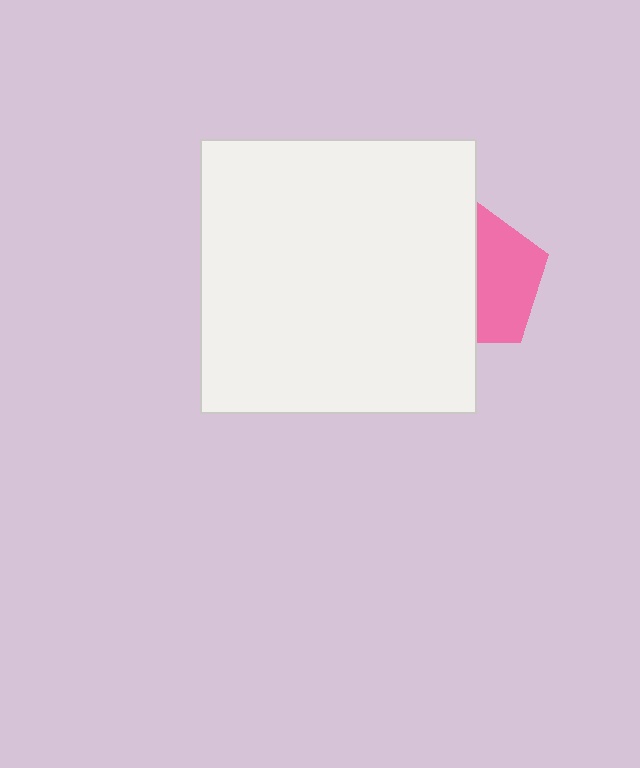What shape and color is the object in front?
The object in front is a white rectangle.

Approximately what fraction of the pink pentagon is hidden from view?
Roughly 54% of the pink pentagon is hidden behind the white rectangle.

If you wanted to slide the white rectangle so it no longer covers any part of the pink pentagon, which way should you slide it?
Slide it left — that is the most direct way to separate the two shapes.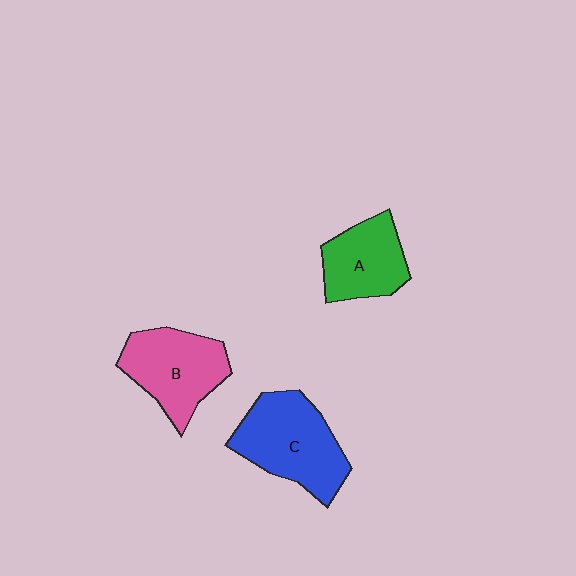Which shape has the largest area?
Shape C (blue).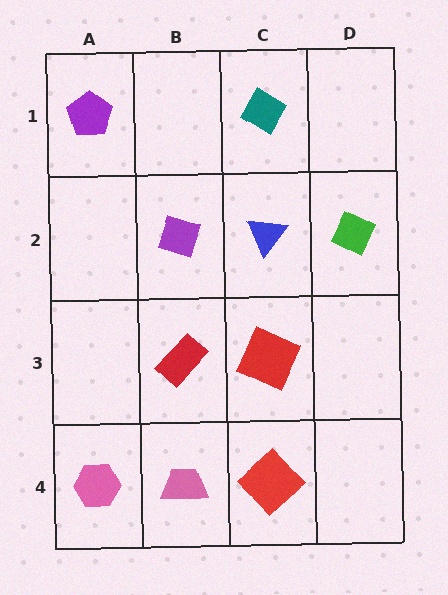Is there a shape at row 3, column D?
No, that cell is empty.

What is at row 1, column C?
A teal diamond.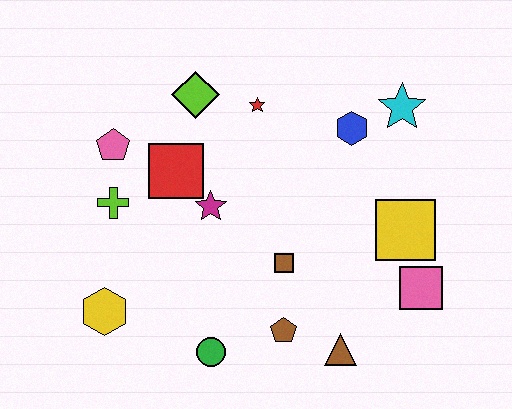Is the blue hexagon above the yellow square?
Yes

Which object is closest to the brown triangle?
The brown pentagon is closest to the brown triangle.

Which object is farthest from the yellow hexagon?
The cyan star is farthest from the yellow hexagon.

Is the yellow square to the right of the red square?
Yes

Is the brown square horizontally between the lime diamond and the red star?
No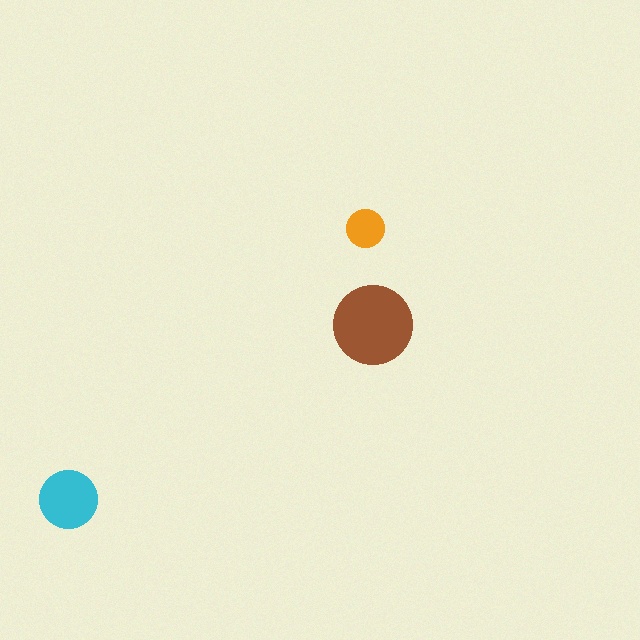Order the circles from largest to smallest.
the brown one, the cyan one, the orange one.